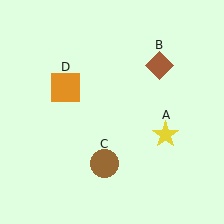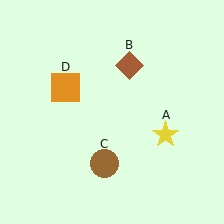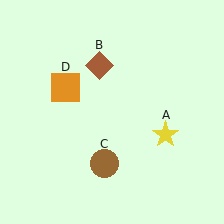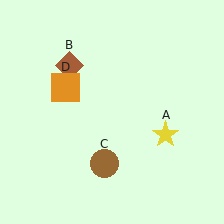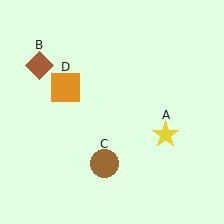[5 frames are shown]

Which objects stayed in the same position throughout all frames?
Yellow star (object A) and brown circle (object C) and orange square (object D) remained stationary.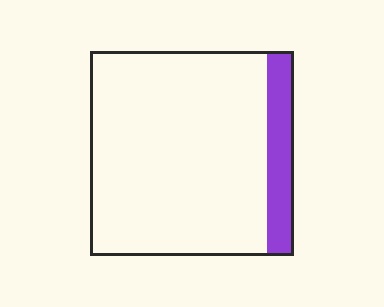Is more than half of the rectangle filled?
No.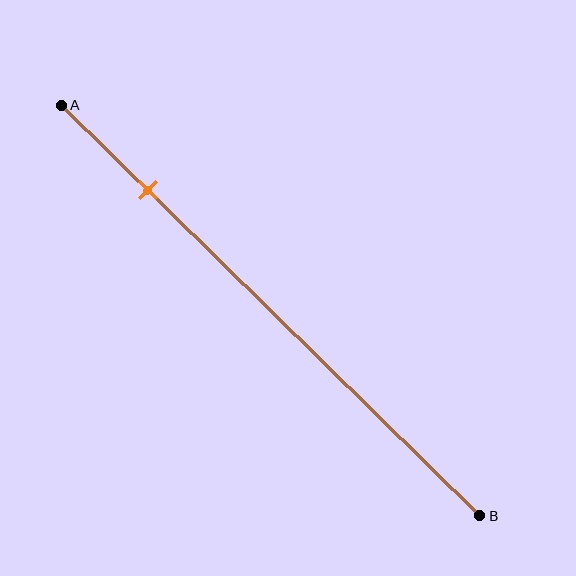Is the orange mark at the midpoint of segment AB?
No, the mark is at about 20% from A, not at the 50% midpoint.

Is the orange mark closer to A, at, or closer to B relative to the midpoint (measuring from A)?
The orange mark is closer to point A than the midpoint of segment AB.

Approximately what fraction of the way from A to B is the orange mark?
The orange mark is approximately 20% of the way from A to B.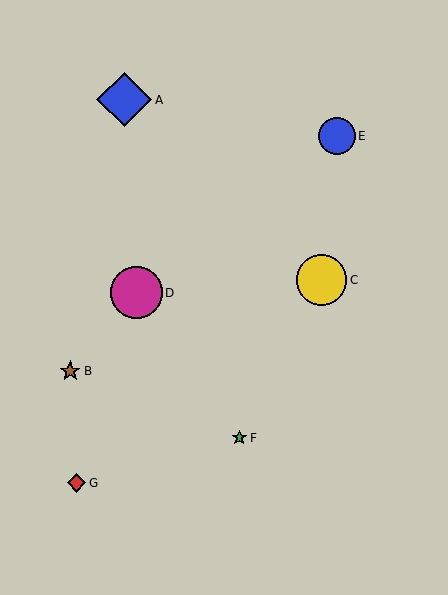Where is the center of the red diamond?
The center of the red diamond is at (76, 483).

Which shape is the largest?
The blue diamond (labeled A) is the largest.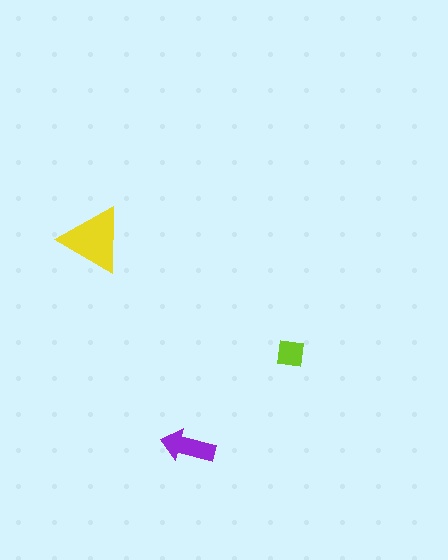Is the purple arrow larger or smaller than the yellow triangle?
Smaller.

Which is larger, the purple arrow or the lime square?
The purple arrow.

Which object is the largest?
The yellow triangle.